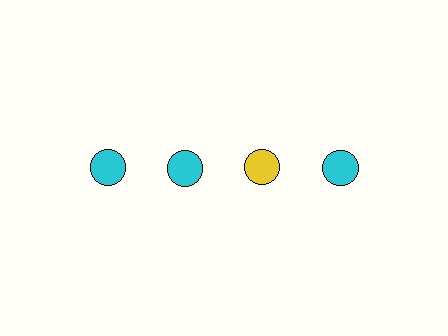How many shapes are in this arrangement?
There are 4 shapes arranged in a grid pattern.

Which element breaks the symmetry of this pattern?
The yellow circle in the top row, center column breaks the symmetry. All other shapes are cyan circles.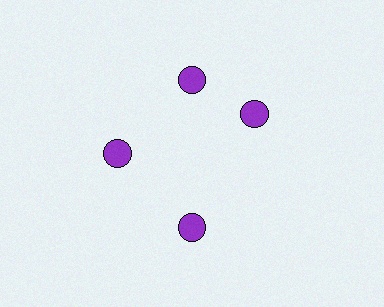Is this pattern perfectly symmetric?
No. The 4 purple circles are arranged in a ring, but one element near the 3 o'clock position is rotated out of alignment along the ring, breaking the 4-fold rotational symmetry.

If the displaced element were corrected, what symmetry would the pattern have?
It would have 4-fold rotational symmetry — the pattern would map onto itself every 90 degrees.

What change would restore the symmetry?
The symmetry would be restored by rotating it back into even spacing with its neighbors so that all 4 circles sit at equal angles and equal distance from the center.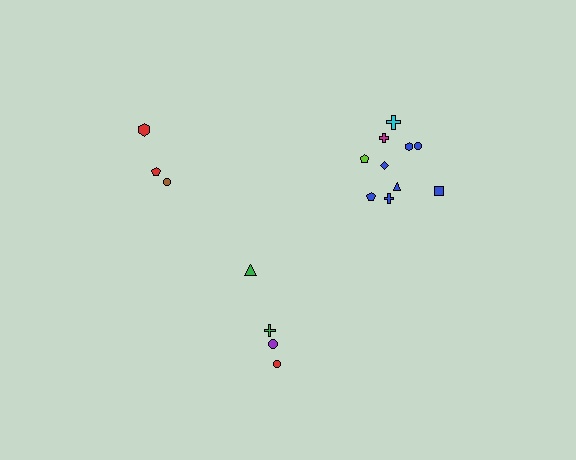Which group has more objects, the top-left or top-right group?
The top-right group.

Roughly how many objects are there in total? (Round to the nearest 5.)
Roughly 15 objects in total.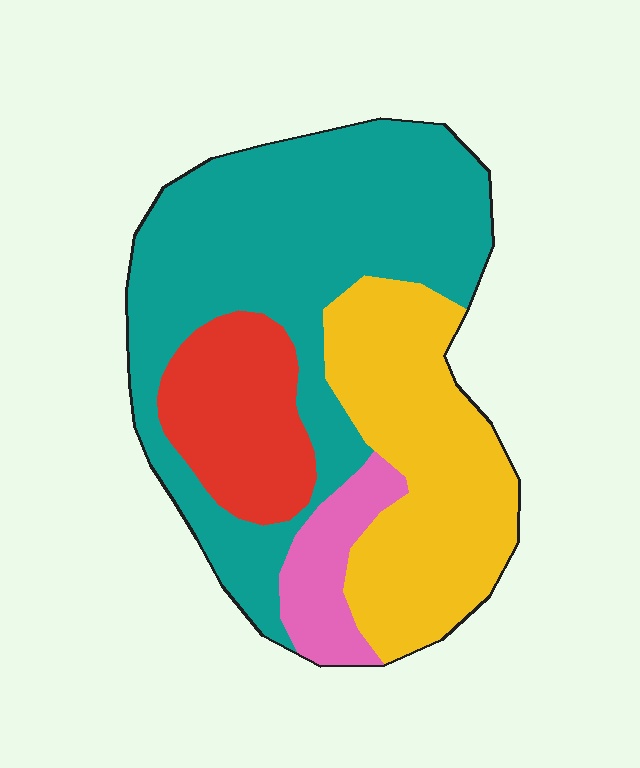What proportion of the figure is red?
Red takes up about one sixth (1/6) of the figure.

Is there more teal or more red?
Teal.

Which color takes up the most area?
Teal, at roughly 50%.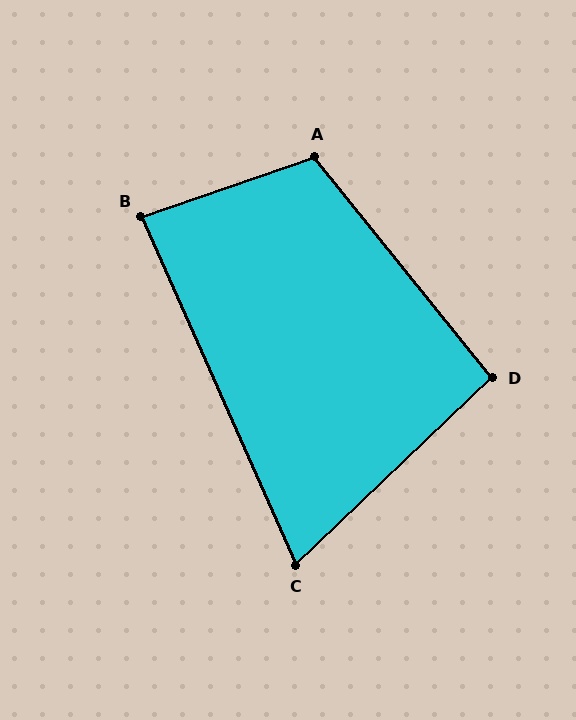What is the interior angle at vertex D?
Approximately 95 degrees (approximately right).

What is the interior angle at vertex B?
Approximately 85 degrees (approximately right).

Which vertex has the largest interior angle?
A, at approximately 110 degrees.